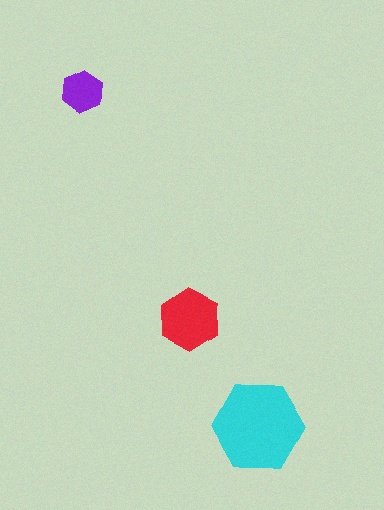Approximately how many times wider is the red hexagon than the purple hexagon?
About 1.5 times wider.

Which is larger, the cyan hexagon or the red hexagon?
The cyan one.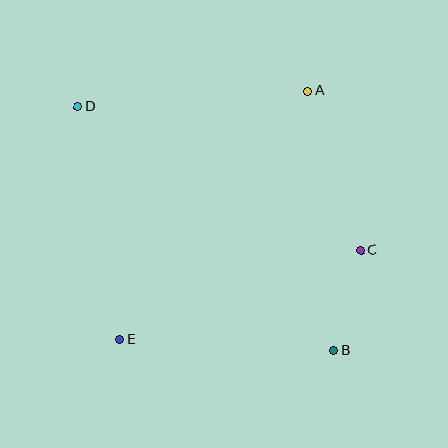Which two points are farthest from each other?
Points B and D are farthest from each other.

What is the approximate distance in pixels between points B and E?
The distance between B and E is approximately 215 pixels.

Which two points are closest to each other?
Points B and C are closest to each other.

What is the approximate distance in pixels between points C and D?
The distance between C and D is approximately 317 pixels.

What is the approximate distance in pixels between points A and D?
The distance between A and D is approximately 230 pixels.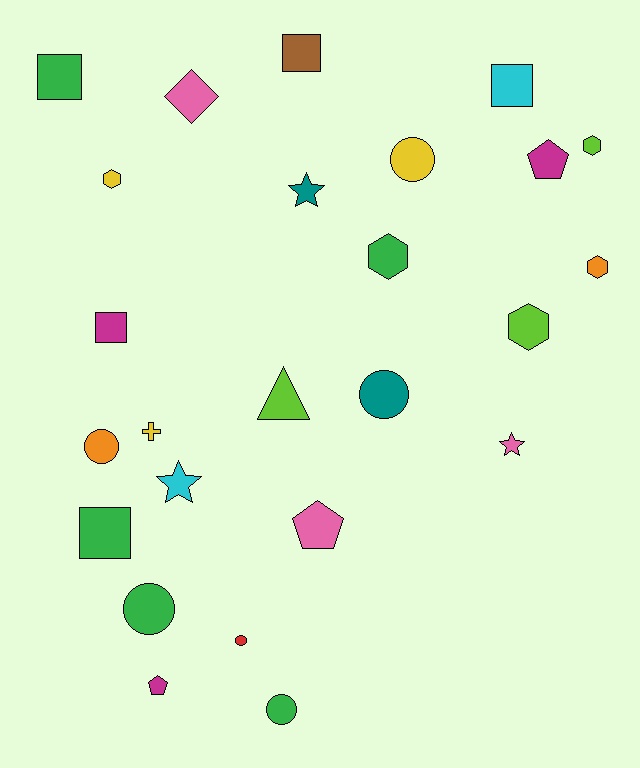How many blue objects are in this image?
There are no blue objects.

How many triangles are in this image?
There is 1 triangle.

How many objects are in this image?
There are 25 objects.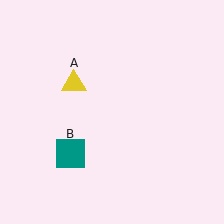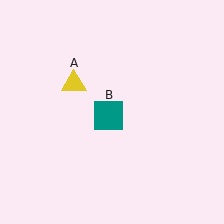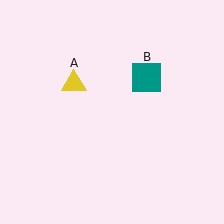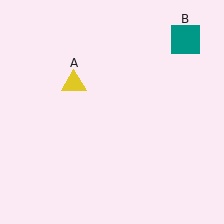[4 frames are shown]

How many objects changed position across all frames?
1 object changed position: teal square (object B).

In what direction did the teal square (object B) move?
The teal square (object B) moved up and to the right.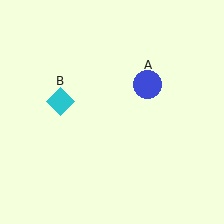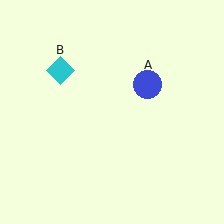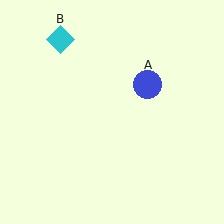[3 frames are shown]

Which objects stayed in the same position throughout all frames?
Blue circle (object A) remained stationary.